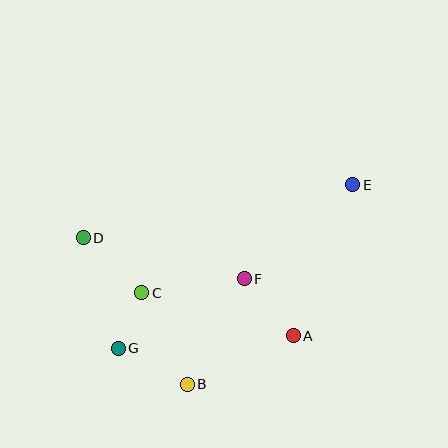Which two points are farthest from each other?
Points E and G are farthest from each other.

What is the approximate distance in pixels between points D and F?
The distance between D and F is approximately 166 pixels.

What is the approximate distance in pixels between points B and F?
The distance between B and F is approximately 120 pixels.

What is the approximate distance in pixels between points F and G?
The distance between F and G is approximately 144 pixels.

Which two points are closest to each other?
Points C and G are closest to each other.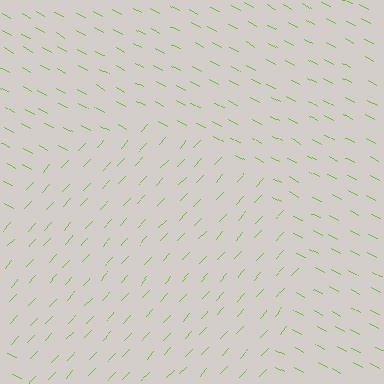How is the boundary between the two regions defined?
The boundary is defined purely by a change in line orientation (approximately 75 degrees difference). All lines are the same color and thickness.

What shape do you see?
I see a circle.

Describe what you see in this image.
The image is filled with small lime line segments. A circle region in the image has lines oriented differently from the surrounding lines, creating a visible texture boundary.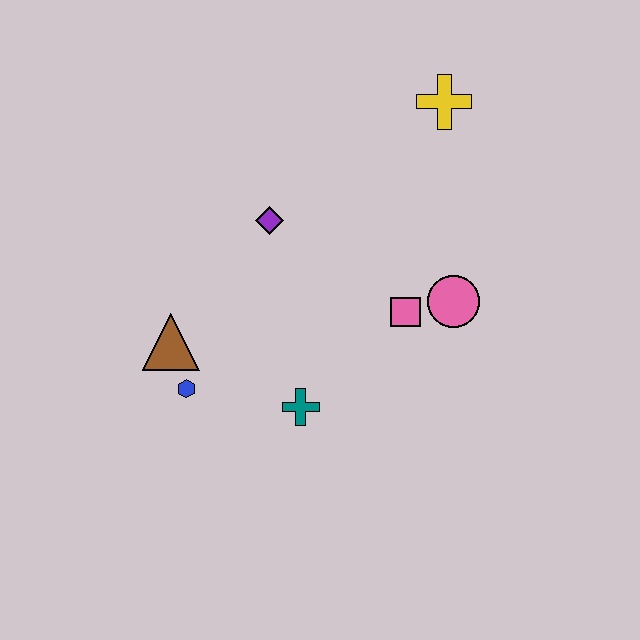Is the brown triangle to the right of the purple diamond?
No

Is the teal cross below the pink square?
Yes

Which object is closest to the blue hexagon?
The brown triangle is closest to the blue hexagon.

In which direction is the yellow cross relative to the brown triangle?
The yellow cross is to the right of the brown triangle.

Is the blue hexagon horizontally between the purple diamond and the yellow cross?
No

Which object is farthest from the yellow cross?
The blue hexagon is farthest from the yellow cross.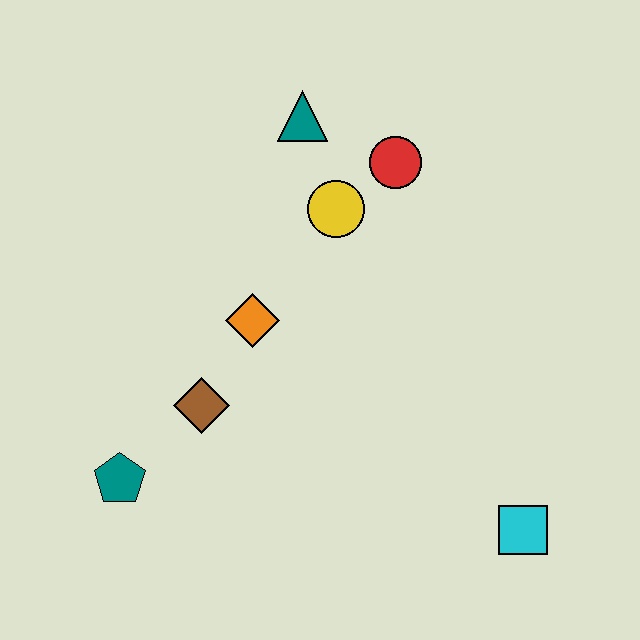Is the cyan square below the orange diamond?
Yes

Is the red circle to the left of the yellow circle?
No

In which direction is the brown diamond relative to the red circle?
The brown diamond is below the red circle.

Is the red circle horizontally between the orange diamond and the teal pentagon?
No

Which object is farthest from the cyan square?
The teal triangle is farthest from the cyan square.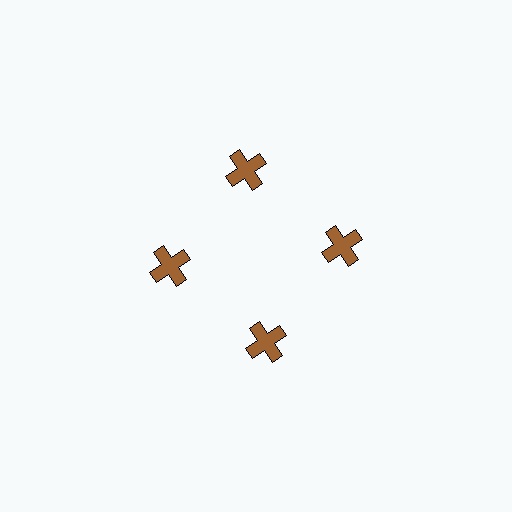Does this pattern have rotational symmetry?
Yes, this pattern has 4-fold rotational symmetry. It looks the same after rotating 90 degrees around the center.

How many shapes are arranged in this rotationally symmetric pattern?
There are 4 shapes, arranged in 4 groups of 1.